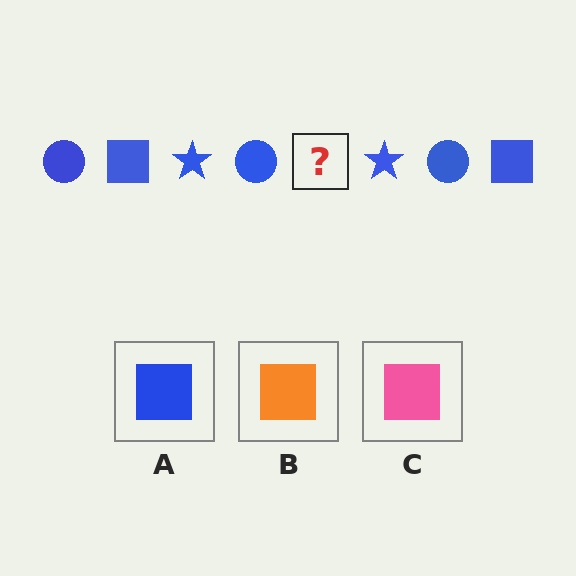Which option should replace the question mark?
Option A.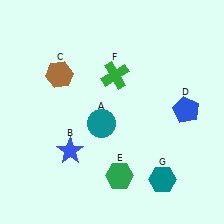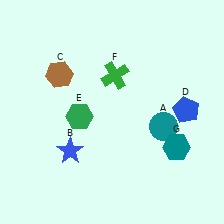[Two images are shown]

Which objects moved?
The objects that moved are: the teal circle (A), the green hexagon (E), the teal hexagon (G).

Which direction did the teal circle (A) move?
The teal circle (A) moved right.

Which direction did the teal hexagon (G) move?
The teal hexagon (G) moved up.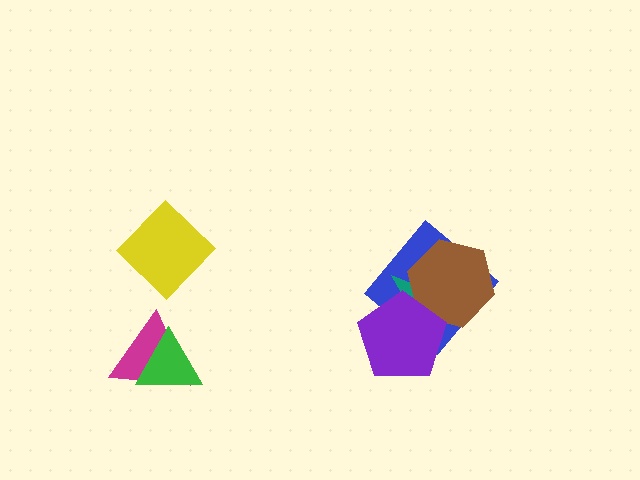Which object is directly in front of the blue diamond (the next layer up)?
The teal star is directly in front of the blue diamond.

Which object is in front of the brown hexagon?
The purple pentagon is in front of the brown hexagon.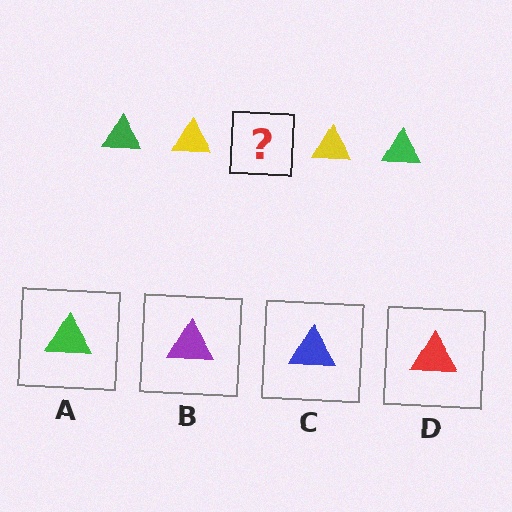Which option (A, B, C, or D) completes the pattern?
A.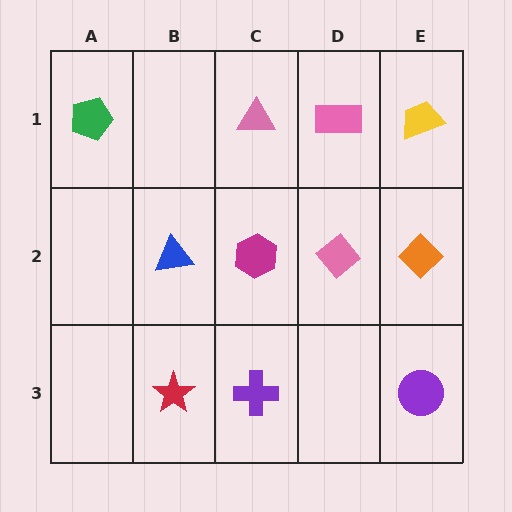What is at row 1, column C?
A pink triangle.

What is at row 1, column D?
A pink rectangle.